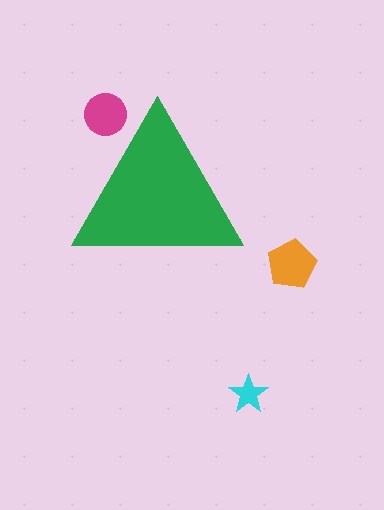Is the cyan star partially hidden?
No, the cyan star is fully visible.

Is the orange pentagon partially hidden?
No, the orange pentagon is fully visible.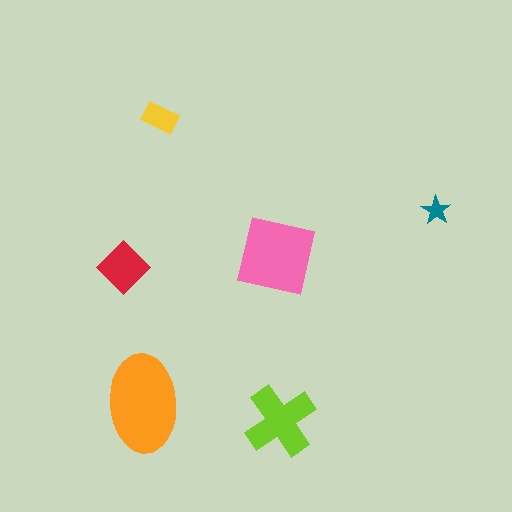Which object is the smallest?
The teal star.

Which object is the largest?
The orange ellipse.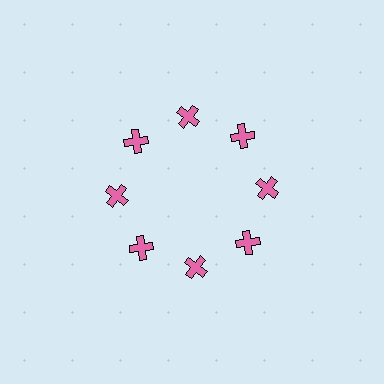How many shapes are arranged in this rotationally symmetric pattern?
There are 8 shapes, arranged in 8 groups of 1.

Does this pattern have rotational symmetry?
Yes, this pattern has 8-fold rotational symmetry. It looks the same after rotating 45 degrees around the center.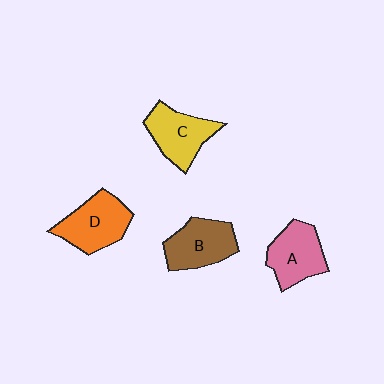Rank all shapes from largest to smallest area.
From largest to smallest: D (orange), B (brown), C (yellow), A (pink).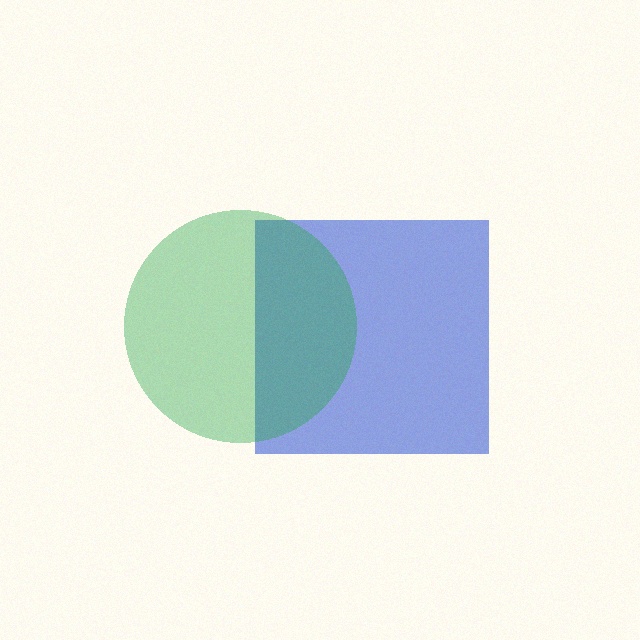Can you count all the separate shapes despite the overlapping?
Yes, there are 2 separate shapes.